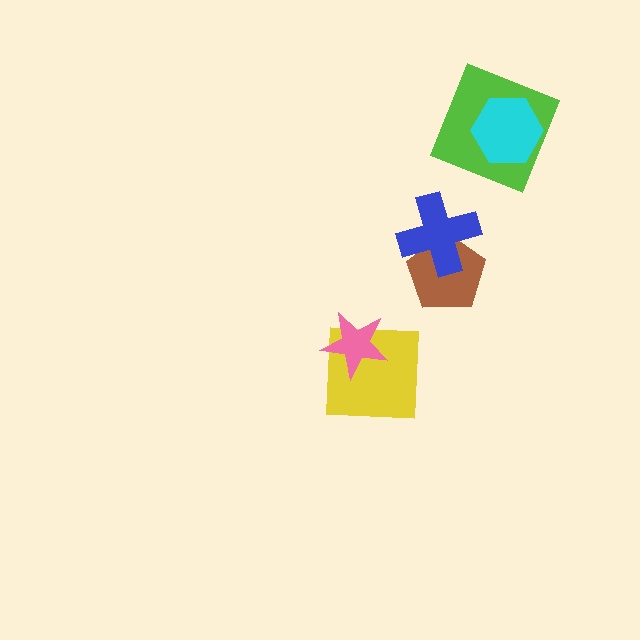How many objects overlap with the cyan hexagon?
1 object overlaps with the cyan hexagon.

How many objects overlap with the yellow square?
1 object overlaps with the yellow square.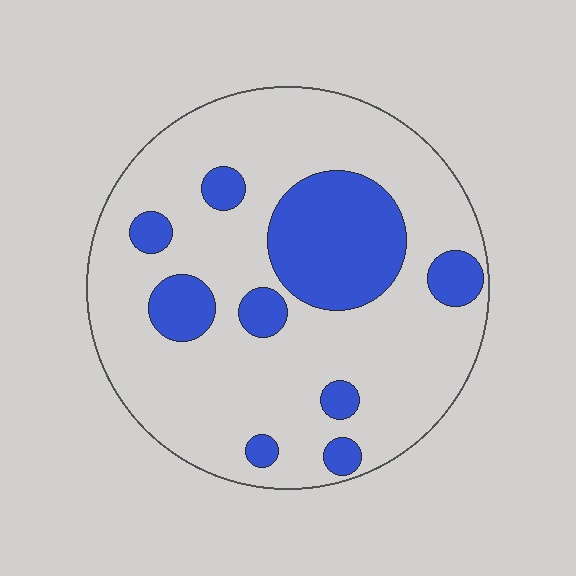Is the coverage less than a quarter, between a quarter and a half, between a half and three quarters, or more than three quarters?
Less than a quarter.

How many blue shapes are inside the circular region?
9.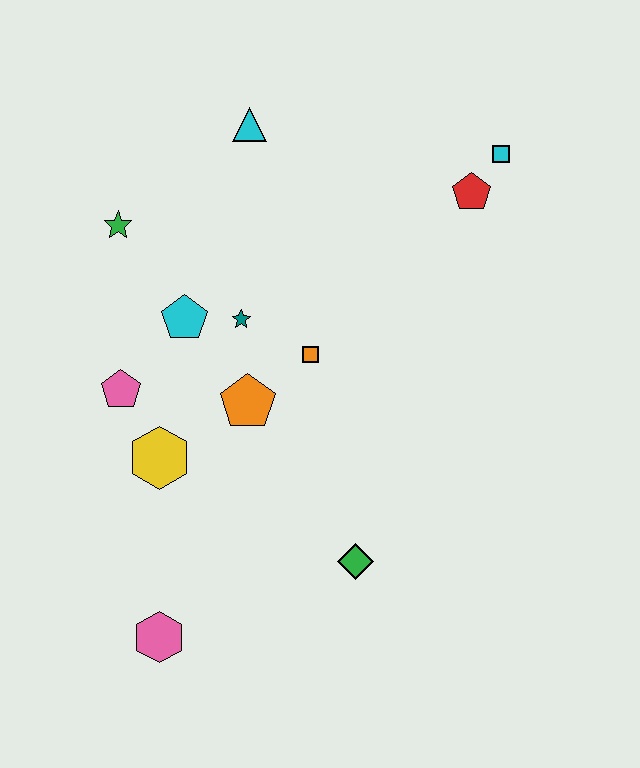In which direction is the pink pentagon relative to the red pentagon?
The pink pentagon is to the left of the red pentagon.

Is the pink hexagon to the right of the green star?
Yes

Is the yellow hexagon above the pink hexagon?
Yes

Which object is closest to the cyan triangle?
The green star is closest to the cyan triangle.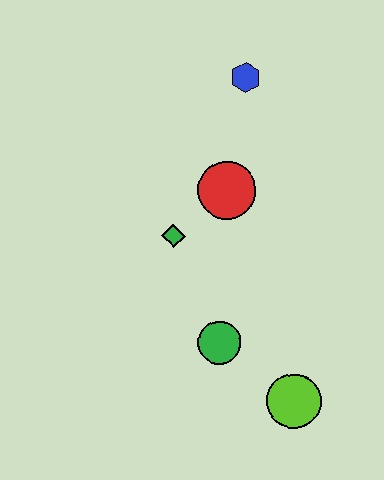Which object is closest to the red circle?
The green diamond is closest to the red circle.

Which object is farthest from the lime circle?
The blue hexagon is farthest from the lime circle.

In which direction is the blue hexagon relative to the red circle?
The blue hexagon is above the red circle.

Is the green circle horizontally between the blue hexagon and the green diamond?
Yes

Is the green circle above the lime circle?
Yes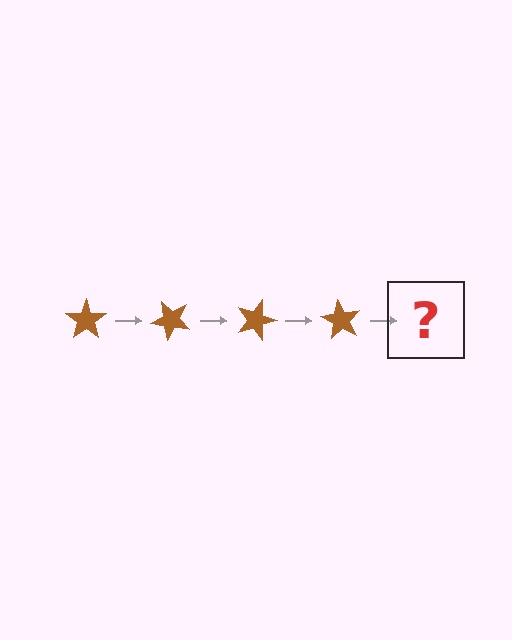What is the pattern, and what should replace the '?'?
The pattern is that the star rotates 45 degrees each step. The '?' should be a brown star rotated 180 degrees.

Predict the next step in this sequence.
The next step is a brown star rotated 180 degrees.